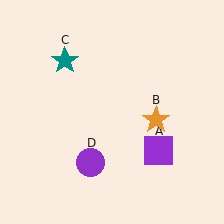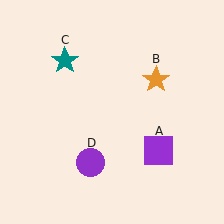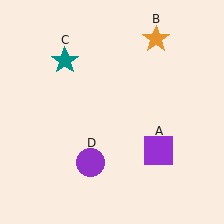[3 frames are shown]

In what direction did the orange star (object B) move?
The orange star (object B) moved up.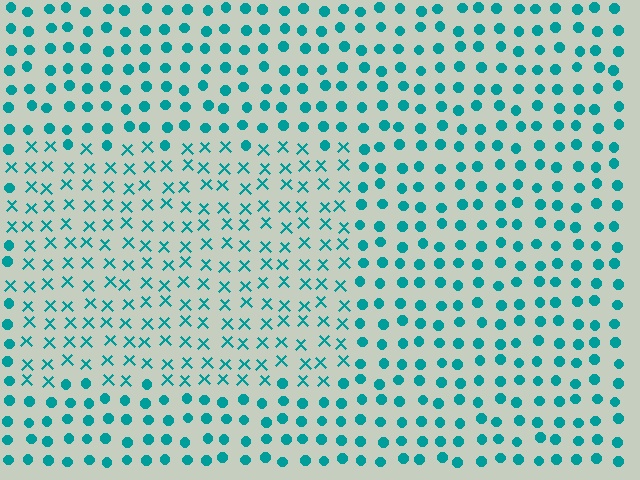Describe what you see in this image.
The image is filled with small teal elements arranged in a uniform grid. A rectangle-shaped region contains X marks, while the surrounding area contains circles. The boundary is defined purely by the change in element shape.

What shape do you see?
I see a rectangle.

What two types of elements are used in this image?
The image uses X marks inside the rectangle region and circles outside it.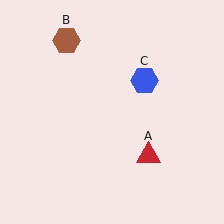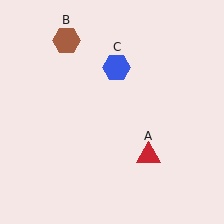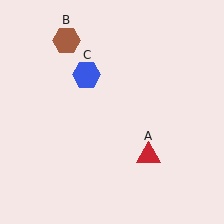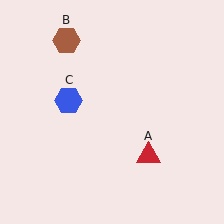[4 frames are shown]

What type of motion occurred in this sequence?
The blue hexagon (object C) rotated counterclockwise around the center of the scene.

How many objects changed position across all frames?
1 object changed position: blue hexagon (object C).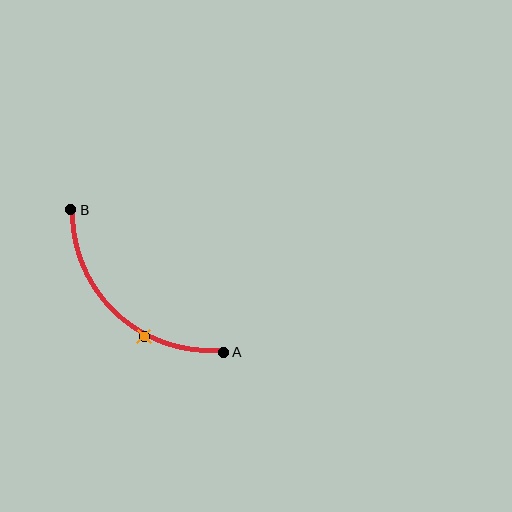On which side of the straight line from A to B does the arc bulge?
The arc bulges below and to the left of the straight line connecting A and B.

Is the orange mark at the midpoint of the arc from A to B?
No. The orange mark lies on the arc but is closer to endpoint A. The arc midpoint would be at the point on the curve equidistant along the arc from both A and B.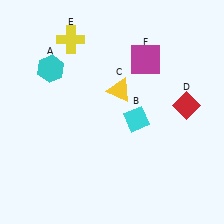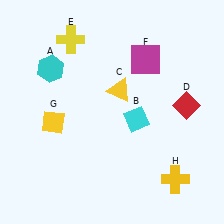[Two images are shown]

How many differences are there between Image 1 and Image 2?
There are 2 differences between the two images.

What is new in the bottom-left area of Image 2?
A yellow diamond (G) was added in the bottom-left area of Image 2.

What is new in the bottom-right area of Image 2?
A yellow cross (H) was added in the bottom-right area of Image 2.